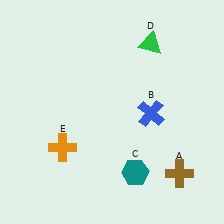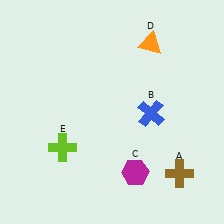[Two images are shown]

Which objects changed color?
C changed from teal to magenta. D changed from green to orange. E changed from orange to lime.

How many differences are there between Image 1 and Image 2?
There are 3 differences between the two images.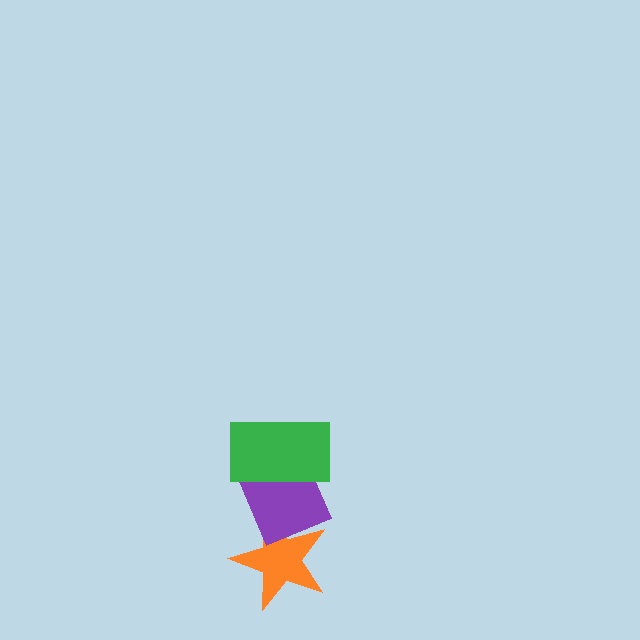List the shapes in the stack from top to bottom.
From top to bottom: the green rectangle, the purple diamond, the orange star.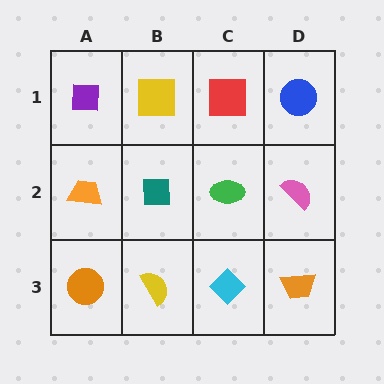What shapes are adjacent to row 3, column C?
A green ellipse (row 2, column C), a yellow semicircle (row 3, column B), an orange trapezoid (row 3, column D).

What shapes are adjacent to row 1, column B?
A teal square (row 2, column B), a purple square (row 1, column A), a red square (row 1, column C).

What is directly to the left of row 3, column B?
An orange circle.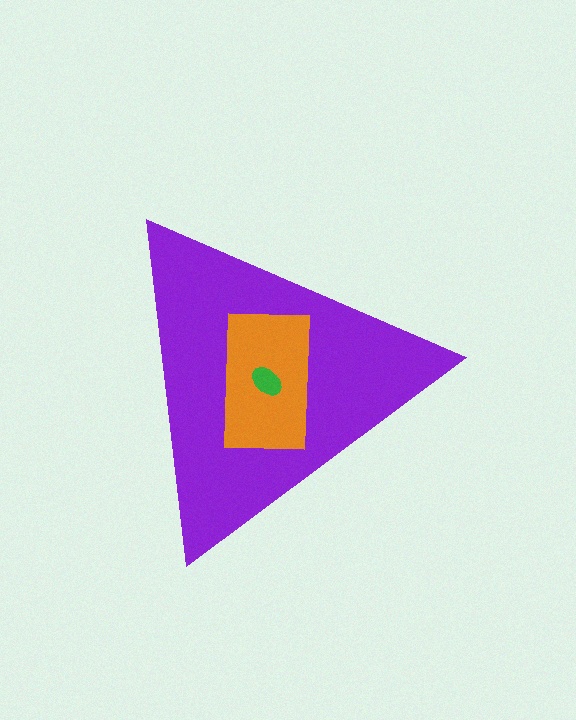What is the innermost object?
The green ellipse.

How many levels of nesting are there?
3.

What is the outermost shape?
The purple triangle.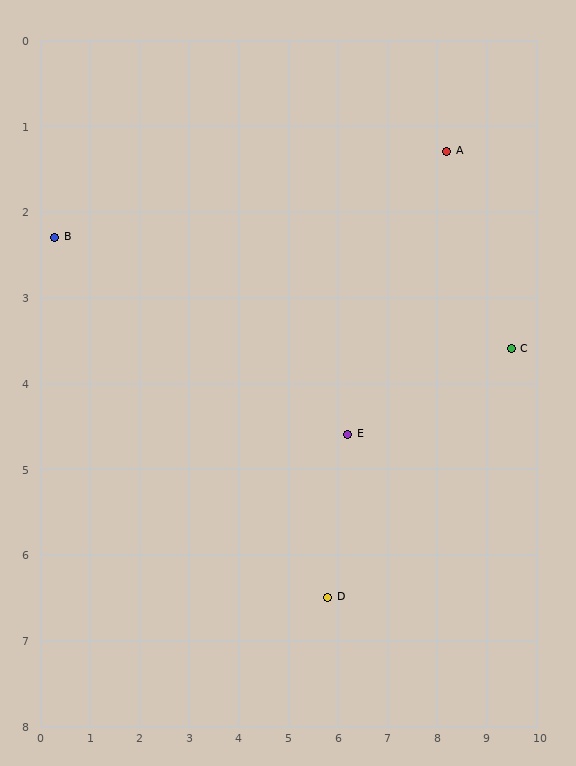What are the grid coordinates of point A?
Point A is at approximately (8.2, 1.3).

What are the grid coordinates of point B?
Point B is at approximately (0.3, 2.3).